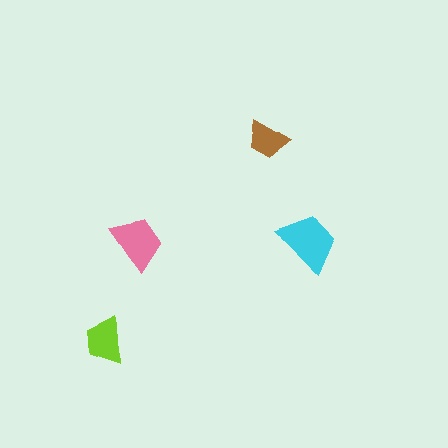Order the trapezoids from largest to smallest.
the cyan one, the pink one, the lime one, the brown one.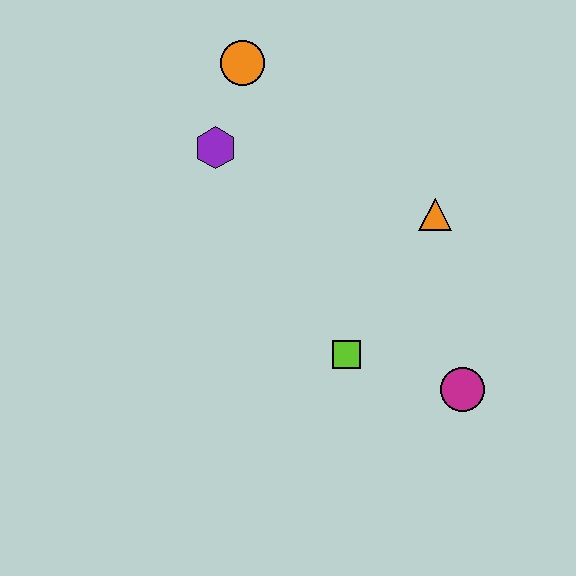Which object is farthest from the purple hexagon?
The magenta circle is farthest from the purple hexagon.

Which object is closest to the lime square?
The magenta circle is closest to the lime square.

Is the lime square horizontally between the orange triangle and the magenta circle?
No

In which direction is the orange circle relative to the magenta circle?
The orange circle is above the magenta circle.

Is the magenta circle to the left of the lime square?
No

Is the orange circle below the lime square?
No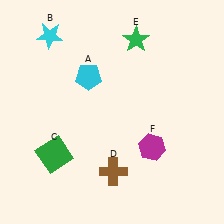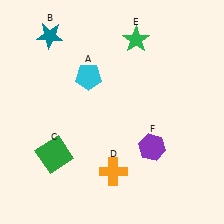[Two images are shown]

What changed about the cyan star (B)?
In Image 1, B is cyan. In Image 2, it changed to teal.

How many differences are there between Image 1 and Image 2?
There are 3 differences between the two images.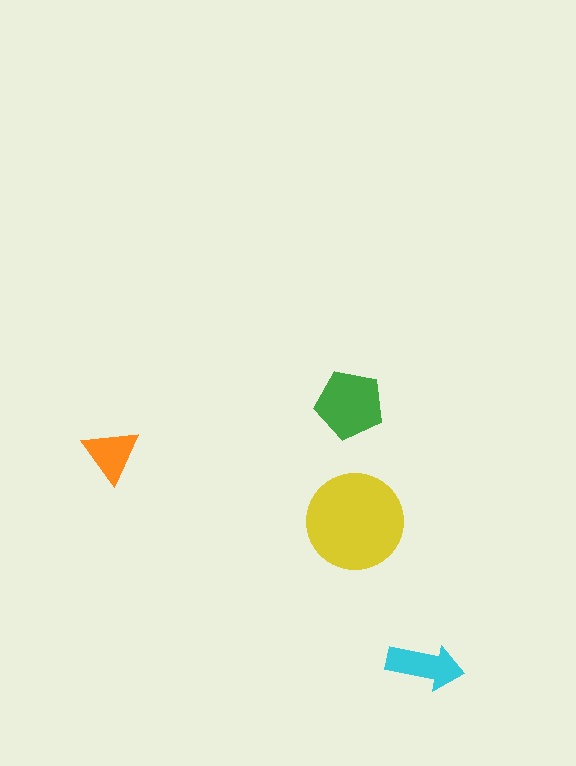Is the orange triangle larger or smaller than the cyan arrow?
Smaller.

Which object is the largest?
The yellow circle.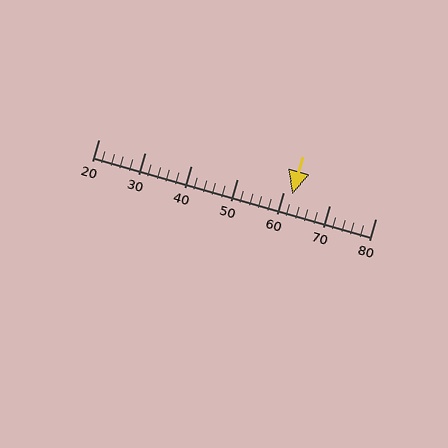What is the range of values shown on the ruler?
The ruler shows values from 20 to 80.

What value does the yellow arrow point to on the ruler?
The yellow arrow points to approximately 62.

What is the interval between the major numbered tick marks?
The major tick marks are spaced 10 units apart.